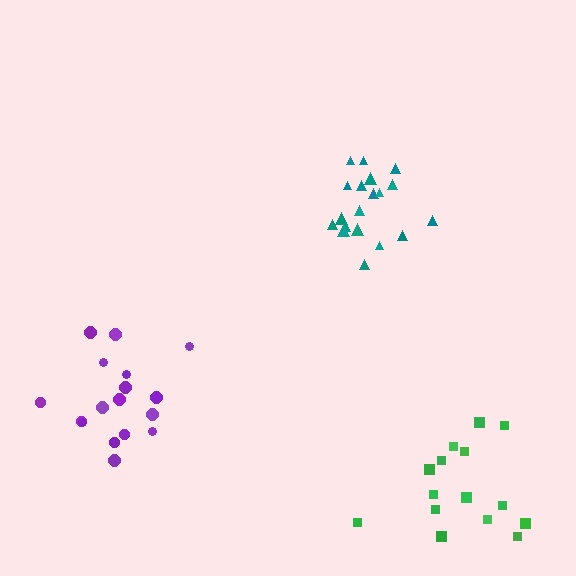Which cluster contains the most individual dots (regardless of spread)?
Teal (19).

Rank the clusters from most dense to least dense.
teal, purple, green.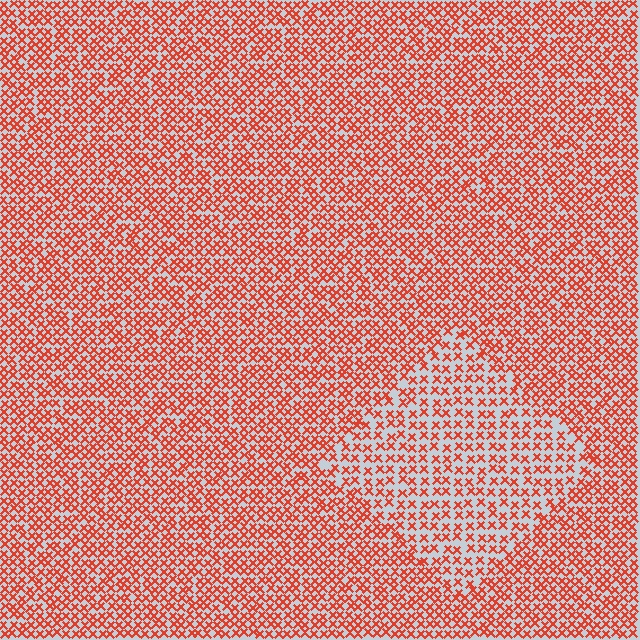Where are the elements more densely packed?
The elements are more densely packed outside the diamond boundary.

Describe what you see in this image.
The image contains small red elements arranged at two different densities. A diamond-shaped region is visible where the elements are less densely packed than the surrounding area.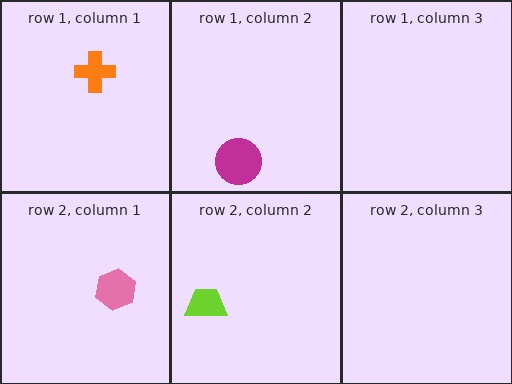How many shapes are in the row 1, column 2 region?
1.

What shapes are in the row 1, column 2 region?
The magenta circle.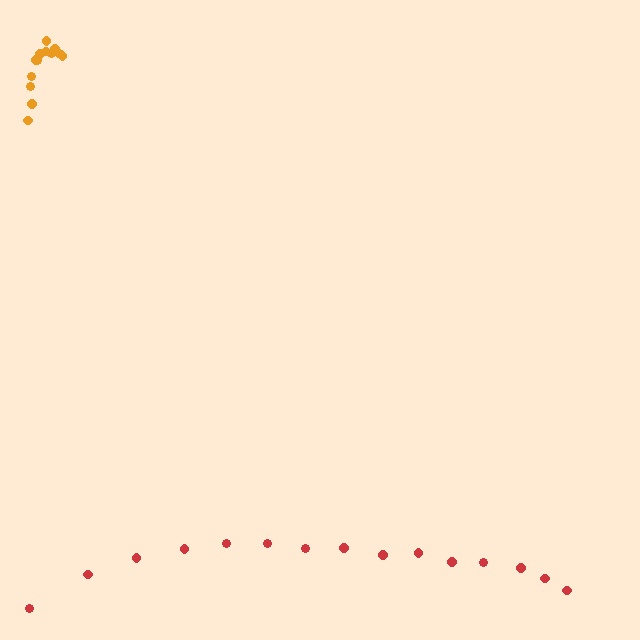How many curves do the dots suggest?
There are 2 distinct paths.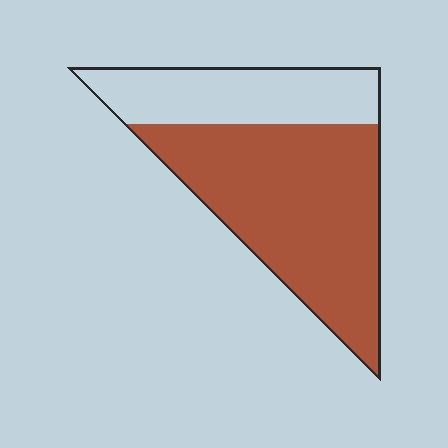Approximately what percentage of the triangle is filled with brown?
Approximately 65%.